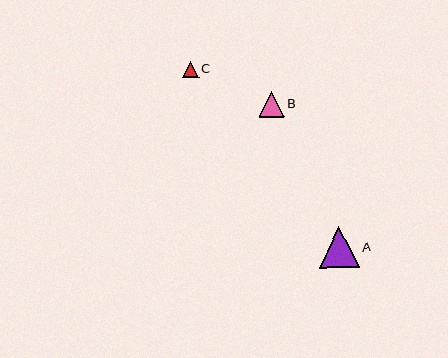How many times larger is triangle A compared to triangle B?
Triangle A is approximately 1.6 times the size of triangle B.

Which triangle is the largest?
Triangle A is the largest with a size of approximately 40 pixels.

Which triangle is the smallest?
Triangle C is the smallest with a size of approximately 16 pixels.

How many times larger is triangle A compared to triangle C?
Triangle A is approximately 2.5 times the size of triangle C.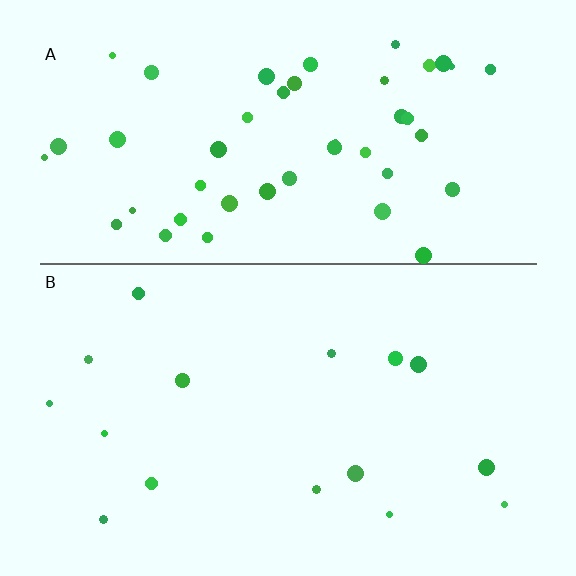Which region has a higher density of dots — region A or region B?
A (the top).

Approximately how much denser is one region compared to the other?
Approximately 2.9× — region A over region B.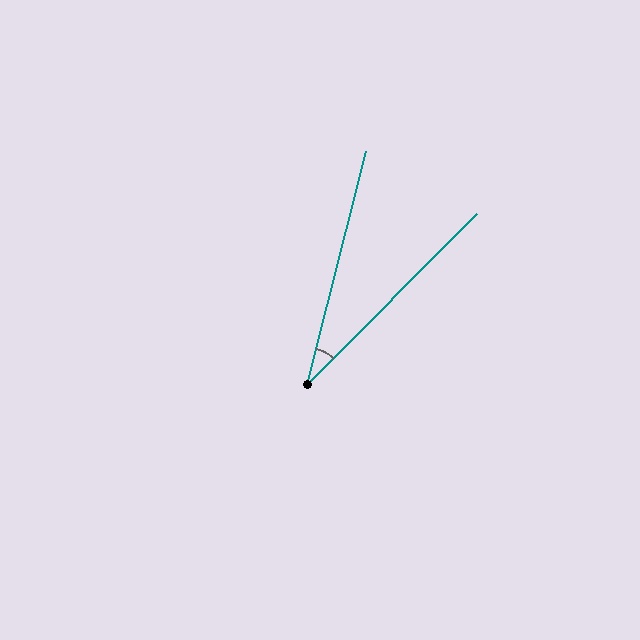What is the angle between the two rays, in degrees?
Approximately 31 degrees.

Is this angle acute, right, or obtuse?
It is acute.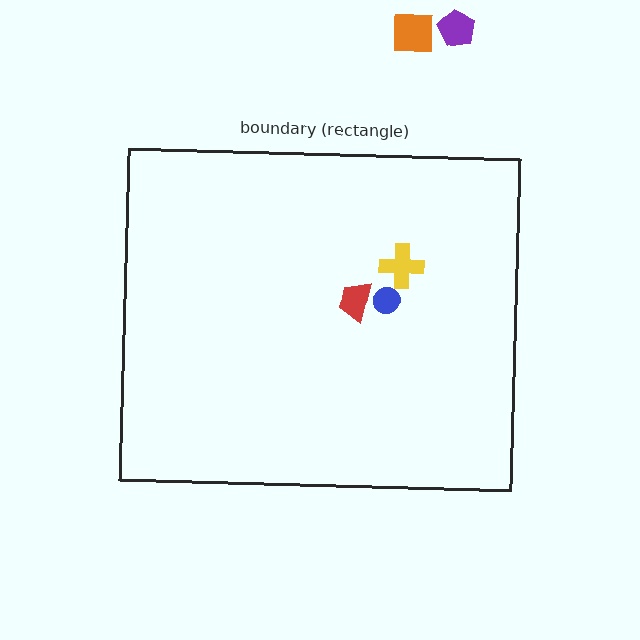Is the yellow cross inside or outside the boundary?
Inside.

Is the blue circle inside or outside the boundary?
Inside.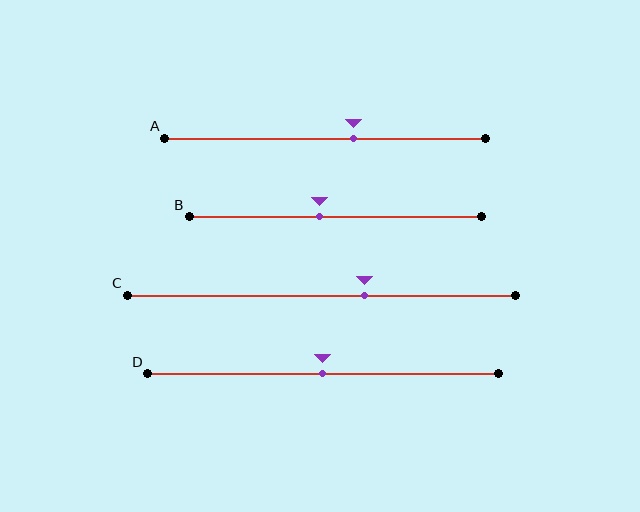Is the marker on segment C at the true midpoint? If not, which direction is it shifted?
No, the marker on segment C is shifted to the right by about 11% of the segment length.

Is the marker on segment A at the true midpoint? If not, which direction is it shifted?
No, the marker on segment A is shifted to the right by about 9% of the segment length.